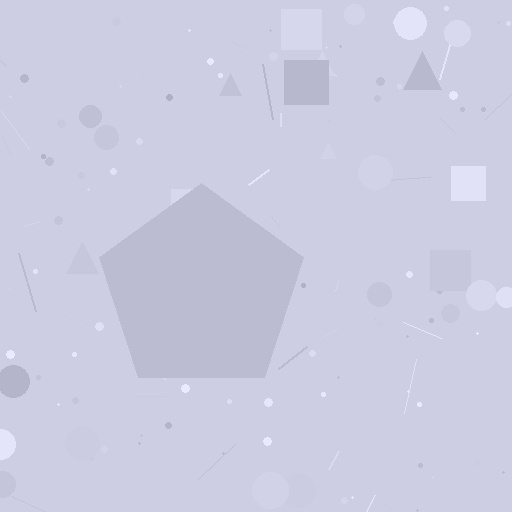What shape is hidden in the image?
A pentagon is hidden in the image.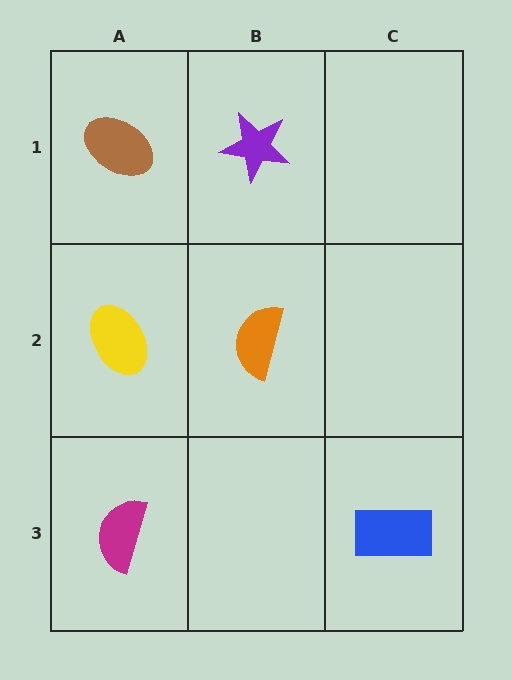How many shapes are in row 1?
2 shapes.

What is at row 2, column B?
An orange semicircle.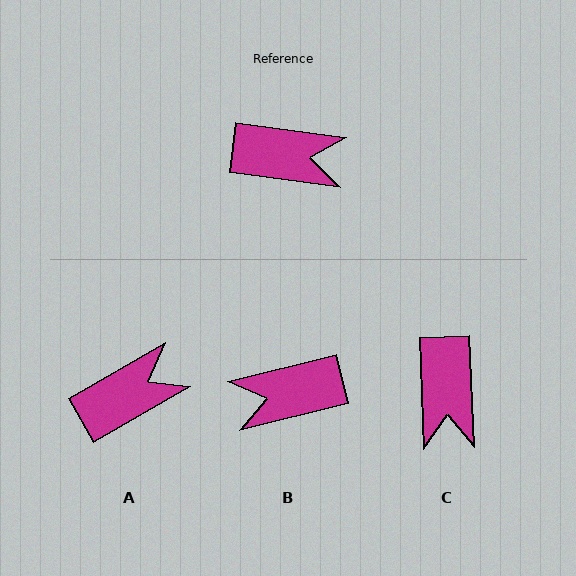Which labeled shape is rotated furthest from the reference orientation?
B, about 158 degrees away.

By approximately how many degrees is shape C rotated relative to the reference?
Approximately 80 degrees clockwise.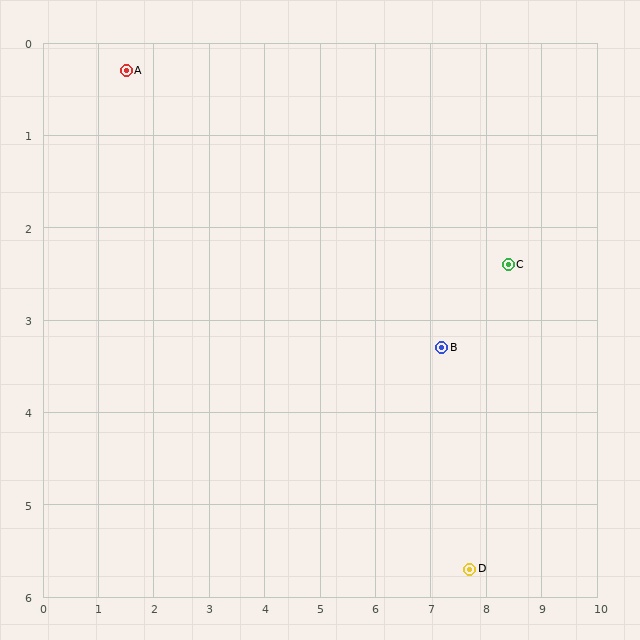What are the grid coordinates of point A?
Point A is at approximately (1.5, 0.3).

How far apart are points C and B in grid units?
Points C and B are about 1.5 grid units apart.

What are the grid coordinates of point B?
Point B is at approximately (7.2, 3.3).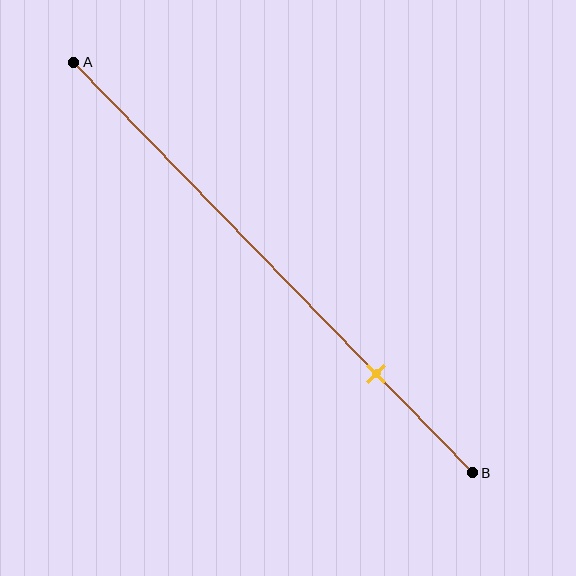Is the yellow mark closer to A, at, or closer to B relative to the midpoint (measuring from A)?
The yellow mark is closer to point B than the midpoint of segment AB.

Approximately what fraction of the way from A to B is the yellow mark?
The yellow mark is approximately 75% of the way from A to B.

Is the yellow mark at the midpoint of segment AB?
No, the mark is at about 75% from A, not at the 50% midpoint.